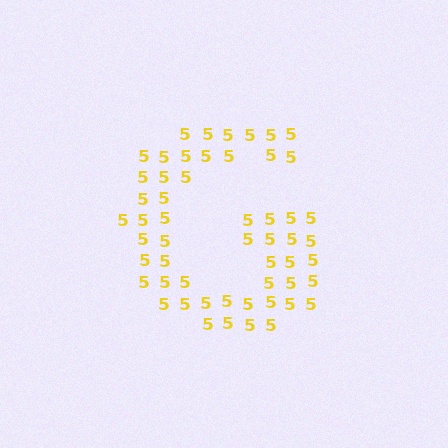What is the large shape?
The large shape is the letter G.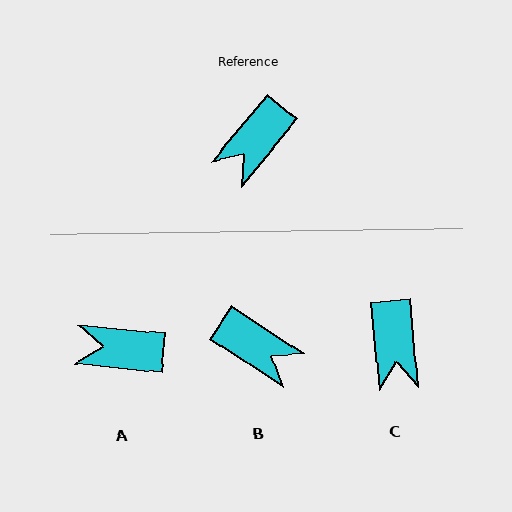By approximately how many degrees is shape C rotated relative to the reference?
Approximately 45 degrees counter-clockwise.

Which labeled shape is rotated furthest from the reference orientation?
B, about 96 degrees away.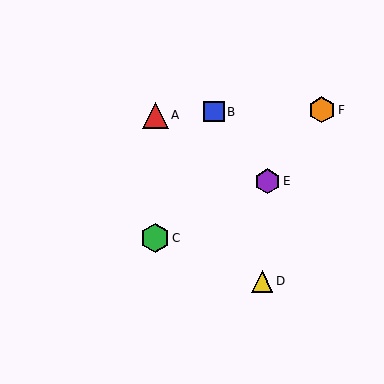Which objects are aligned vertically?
Objects A, C are aligned vertically.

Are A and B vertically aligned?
No, A is at x≈155 and B is at x≈214.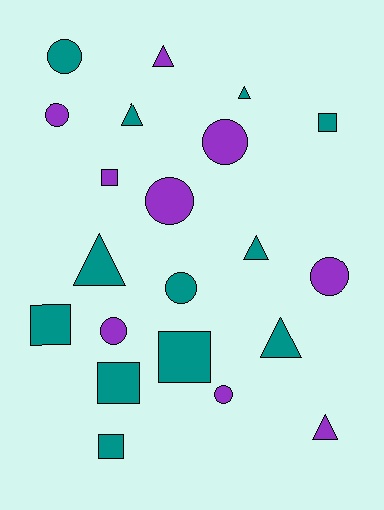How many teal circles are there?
There are 2 teal circles.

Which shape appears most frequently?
Circle, with 8 objects.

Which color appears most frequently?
Teal, with 12 objects.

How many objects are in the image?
There are 21 objects.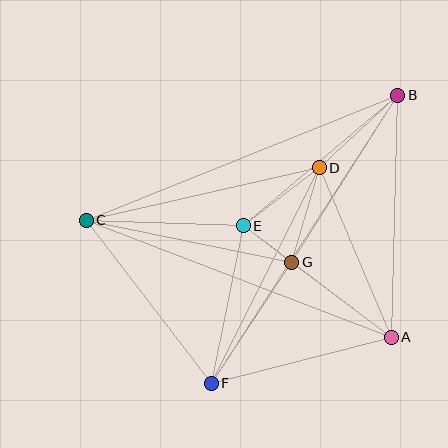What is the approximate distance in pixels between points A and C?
The distance between A and C is approximately 327 pixels.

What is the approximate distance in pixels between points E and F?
The distance between E and F is approximately 160 pixels.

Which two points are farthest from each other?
Points B and F are farthest from each other.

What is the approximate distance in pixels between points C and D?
The distance between C and D is approximately 239 pixels.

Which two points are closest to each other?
Points E and G are closest to each other.